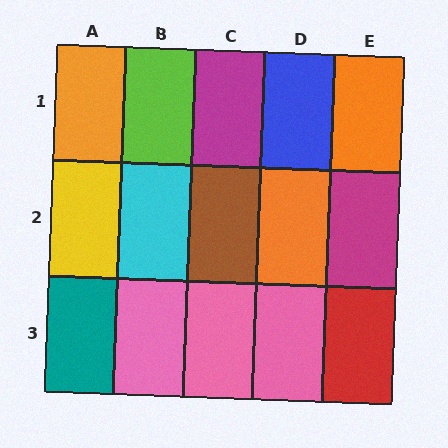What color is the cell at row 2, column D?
Orange.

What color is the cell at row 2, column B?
Cyan.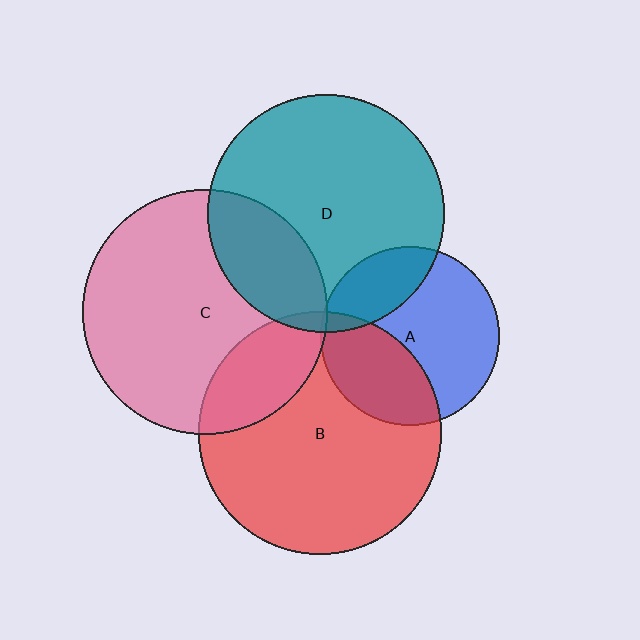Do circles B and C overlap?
Yes.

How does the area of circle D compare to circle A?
Approximately 1.8 times.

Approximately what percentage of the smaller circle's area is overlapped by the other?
Approximately 20%.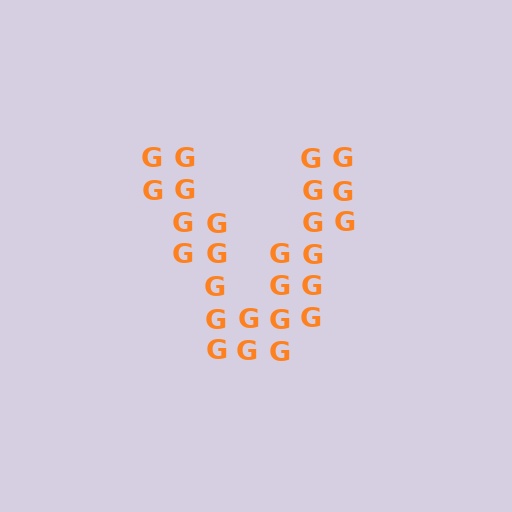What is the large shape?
The large shape is the letter V.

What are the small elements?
The small elements are letter G's.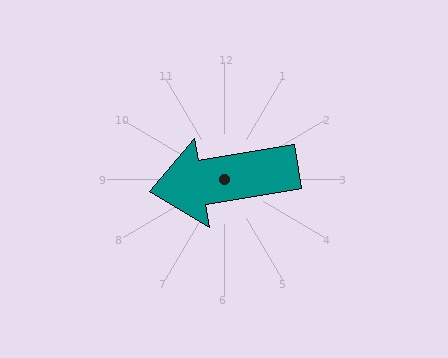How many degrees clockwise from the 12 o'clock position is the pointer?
Approximately 261 degrees.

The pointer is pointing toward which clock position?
Roughly 9 o'clock.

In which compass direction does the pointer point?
West.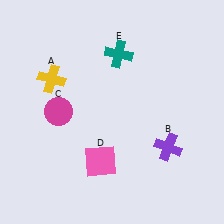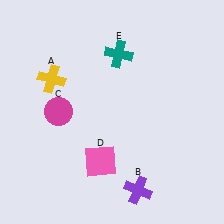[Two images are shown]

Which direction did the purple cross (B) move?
The purple cross (B) moved down.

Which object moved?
The purple cross (B) moved down.